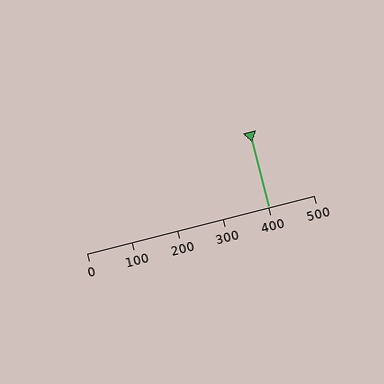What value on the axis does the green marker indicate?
The marker indicates approximately 400.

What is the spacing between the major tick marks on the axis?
The major ticks are spaced 100 apart.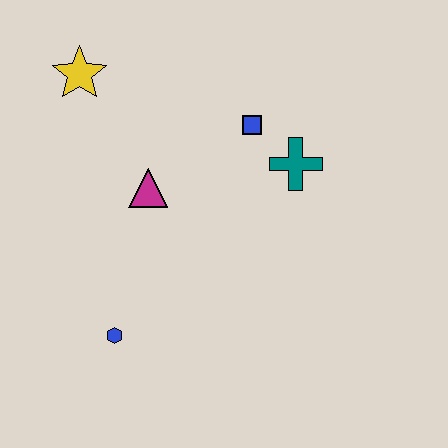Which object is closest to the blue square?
The teal cross is closest to the blue square.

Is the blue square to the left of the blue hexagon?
No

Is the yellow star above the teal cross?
Yes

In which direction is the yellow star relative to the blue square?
The yellow star is to the left of the blue square.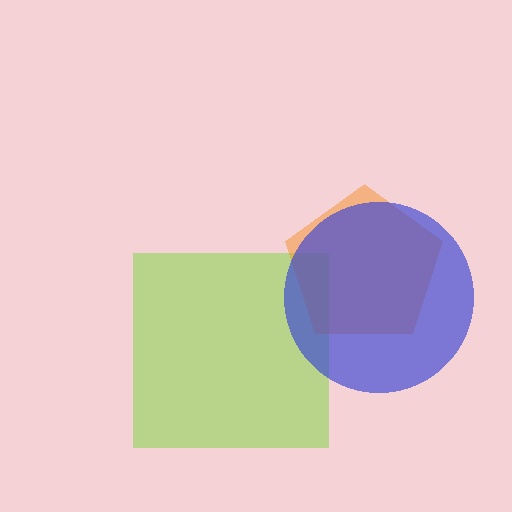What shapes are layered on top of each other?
The layered shapes are: a lime square, an orange pentagon, a blue circle.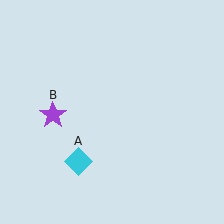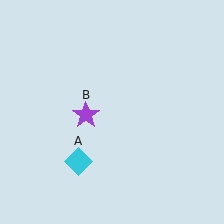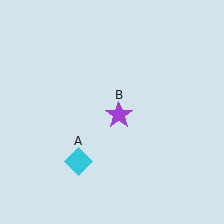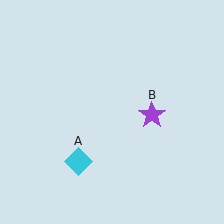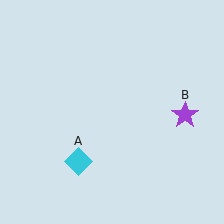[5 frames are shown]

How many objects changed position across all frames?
1 object changed position: purple star (object B).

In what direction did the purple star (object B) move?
The purple star (object B) moved right.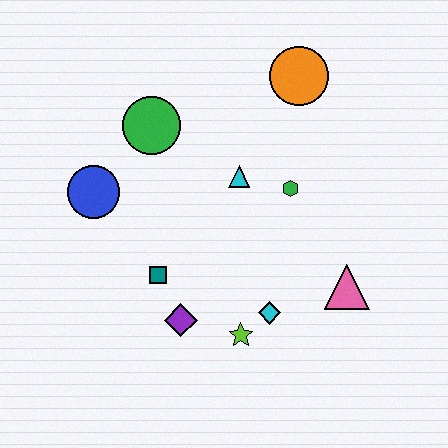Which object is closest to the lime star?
The cyan diamond is closest to the lime star.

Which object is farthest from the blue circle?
The pink triangle is farthest from the blue circle.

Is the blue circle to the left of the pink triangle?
Yes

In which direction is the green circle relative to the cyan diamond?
The green circle is above the cyan diamond.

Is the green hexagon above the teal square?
Yes